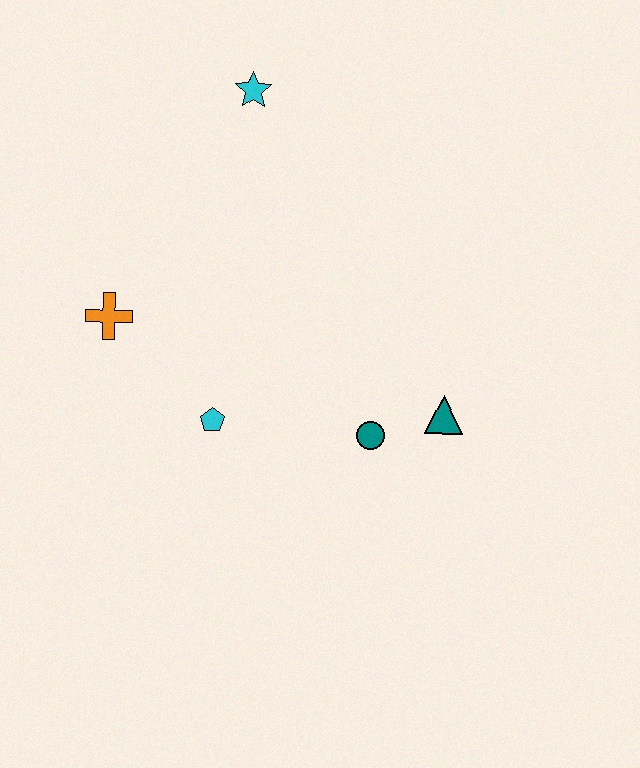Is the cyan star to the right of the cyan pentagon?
Yes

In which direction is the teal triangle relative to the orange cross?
The teal triangle is to the right of the orange cross.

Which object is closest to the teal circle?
The teal triangle is closest to the teal circle.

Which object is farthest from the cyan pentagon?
The cyan star is farthest from the cyan pentagon.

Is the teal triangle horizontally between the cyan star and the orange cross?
No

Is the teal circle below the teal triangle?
Yes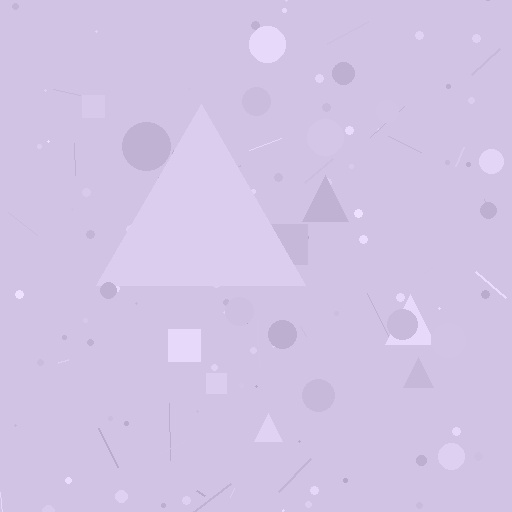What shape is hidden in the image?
A triangle is hidden in the image.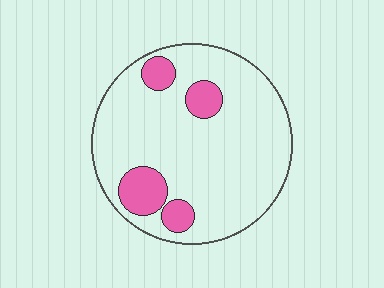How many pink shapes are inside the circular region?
4.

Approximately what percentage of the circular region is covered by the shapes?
Approximately 15%.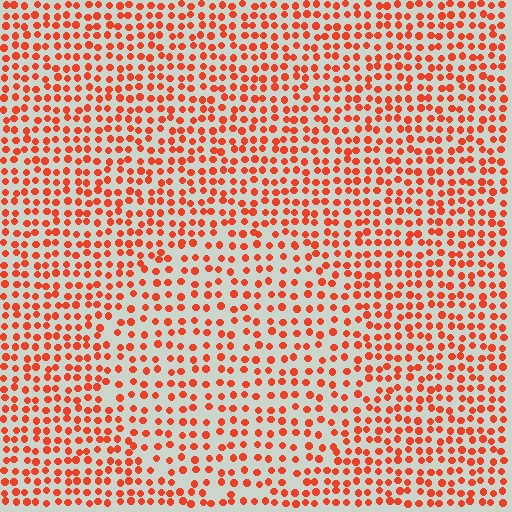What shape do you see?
I see a circle.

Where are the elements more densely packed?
The elements are more densely packed outside the circle boundary.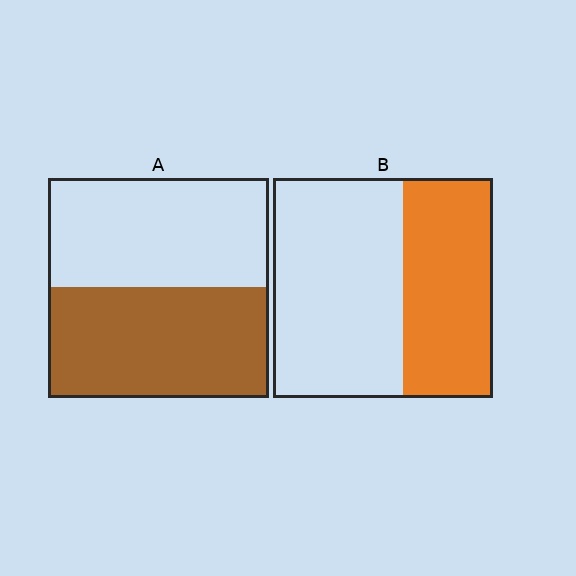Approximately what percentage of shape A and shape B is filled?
A is approximately 50% and B is approximately 40%.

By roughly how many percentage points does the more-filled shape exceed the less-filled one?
By roughly 10 percentage points (A over B).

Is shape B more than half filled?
No.